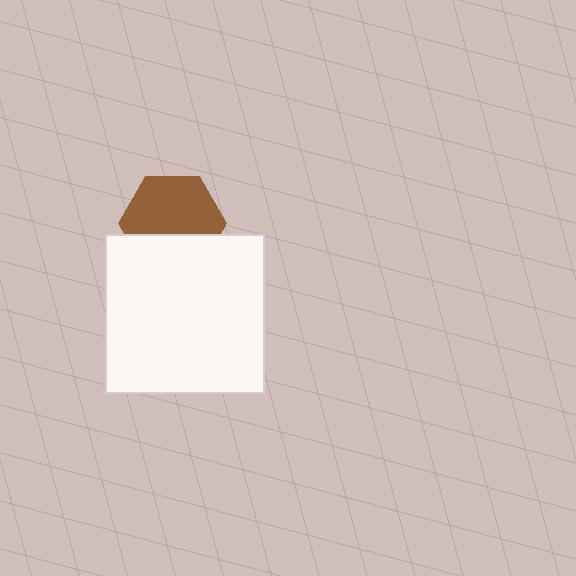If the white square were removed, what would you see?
You would see the complete brown hexagon.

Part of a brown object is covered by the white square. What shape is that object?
It is a hexagon.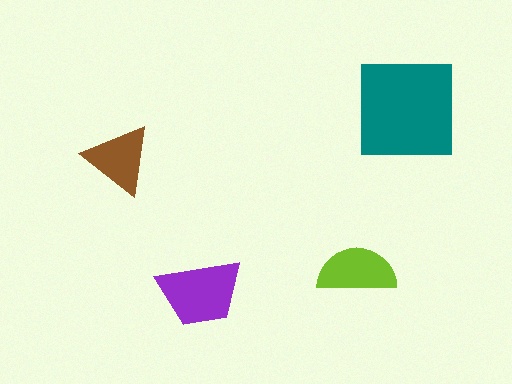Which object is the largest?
The teal square.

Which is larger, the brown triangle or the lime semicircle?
The lime semicircle.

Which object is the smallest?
The brown triangle.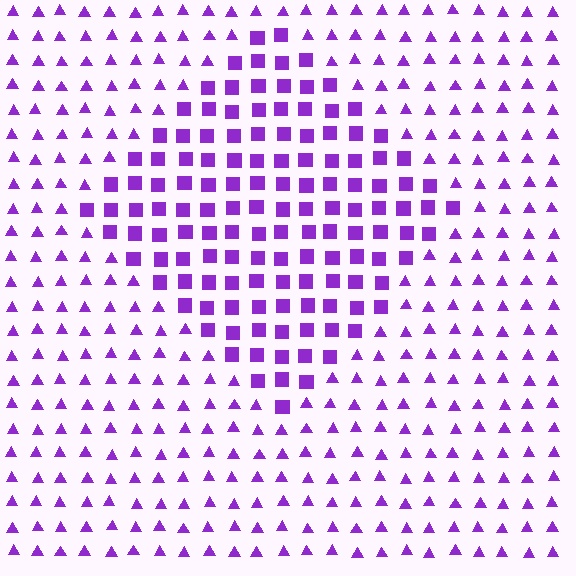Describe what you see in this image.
The image is filled with small purple elements arranged in a uniform grid. A diamond-shaped region contains squares, while the surrounding area contains triangles. The boundary is defined purely by the change in element shape.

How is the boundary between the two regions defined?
The boundary is defined by a change in element shape: squares inside vs. triangles outside. All elements share the same color and spacing.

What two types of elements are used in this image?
The image uses squares inside the diamond region and triangles outside it.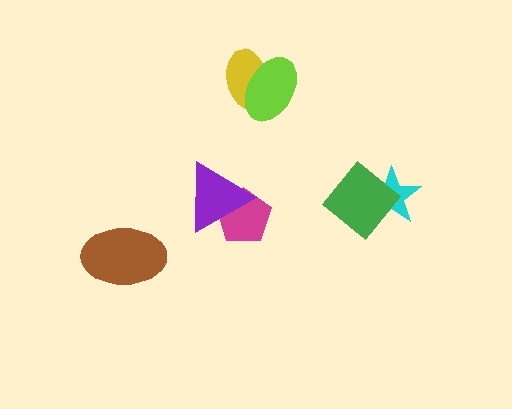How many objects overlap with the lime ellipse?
1 object overlaps with the lime ellipse.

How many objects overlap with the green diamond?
1 object overlaps with the green diamond.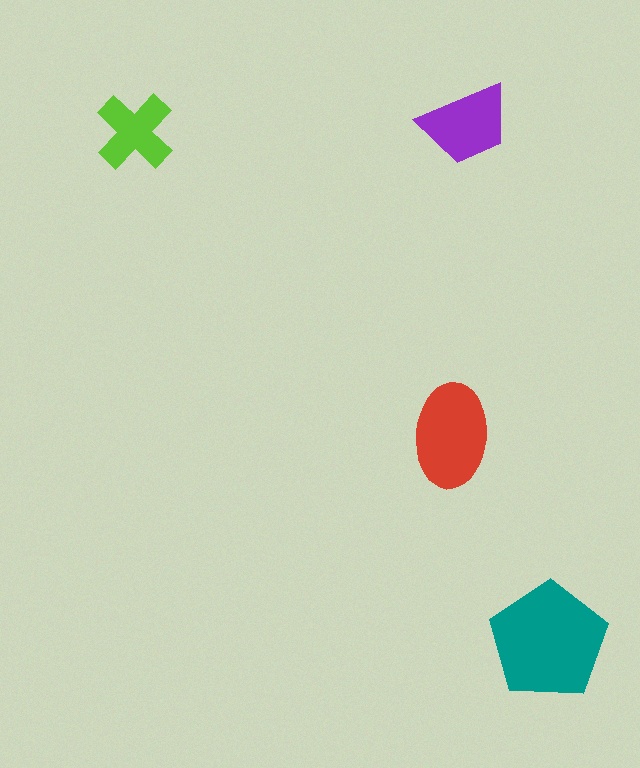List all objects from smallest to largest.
The lime cross, the purple trapezoid, the red ellipse, the teal pentagon.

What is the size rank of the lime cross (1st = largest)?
4th.